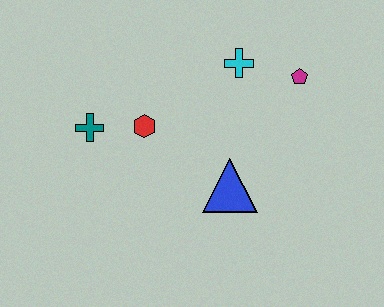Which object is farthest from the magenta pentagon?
The teal cross is farthest from the magenta pentagon.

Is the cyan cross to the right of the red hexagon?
Yes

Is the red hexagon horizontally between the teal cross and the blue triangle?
Yes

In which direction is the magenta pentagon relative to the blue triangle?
The magenta pentagon is above the blue triangle.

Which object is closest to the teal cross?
The red hexagon is closest to the teal cross.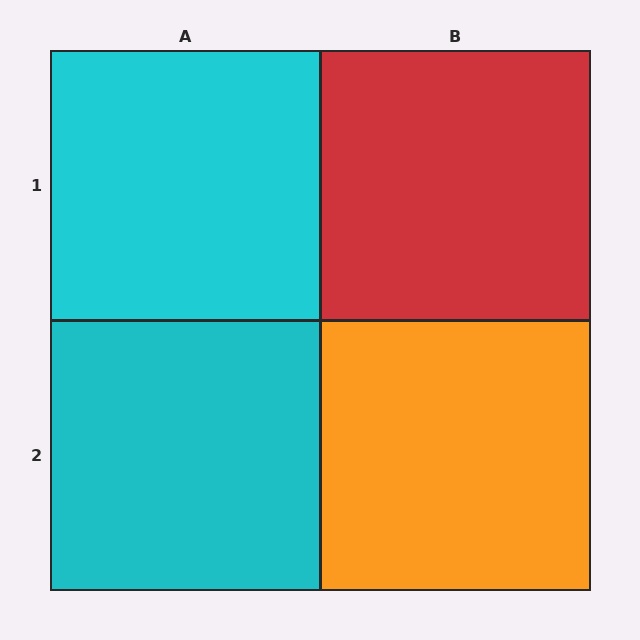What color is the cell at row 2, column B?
Orange.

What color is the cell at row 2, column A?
Cyan.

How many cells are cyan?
2 cells are cyan.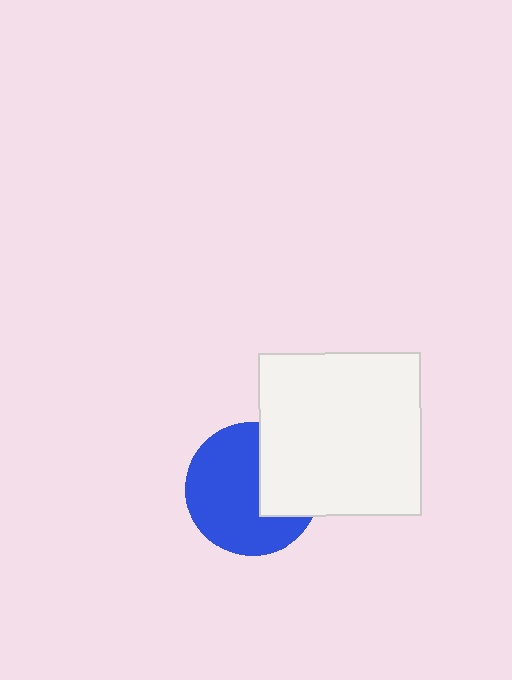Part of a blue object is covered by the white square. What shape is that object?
It is a circle.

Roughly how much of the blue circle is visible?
Most of it is visible (roughly 66%).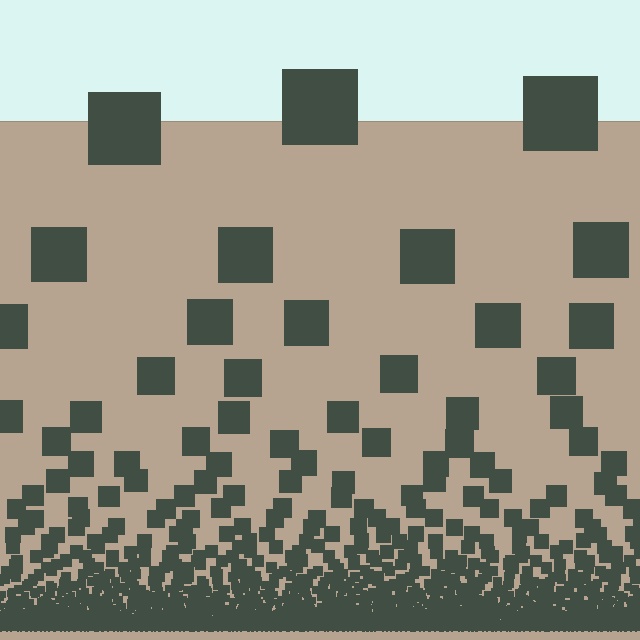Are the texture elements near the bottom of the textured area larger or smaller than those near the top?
Smaller. The gradient is inverted — elements near the bottom are smaller and denser.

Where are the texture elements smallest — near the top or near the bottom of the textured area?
Near the bottom.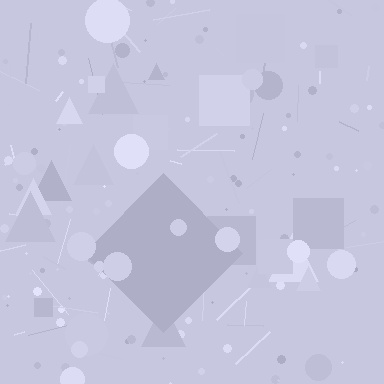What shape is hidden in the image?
A diamond is hidden in the image.